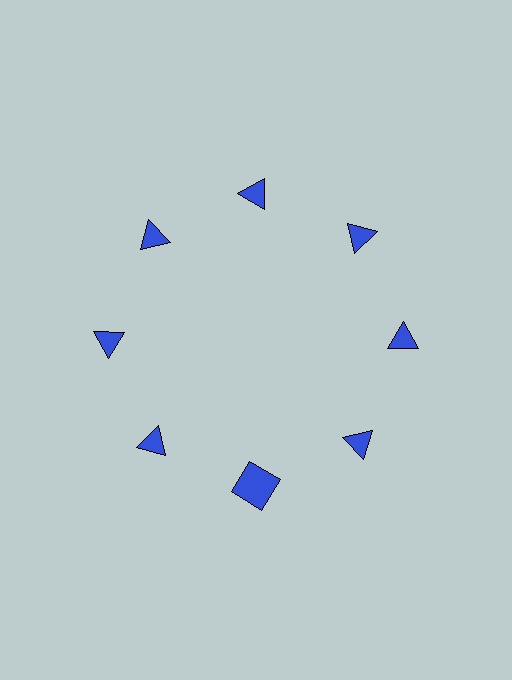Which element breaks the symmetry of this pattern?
The blue square at roughly the 6 o'clock position breaks the symmetry. All other shapes are blue triangles.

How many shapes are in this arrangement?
There are 8 shapes arranged in a ring pattern.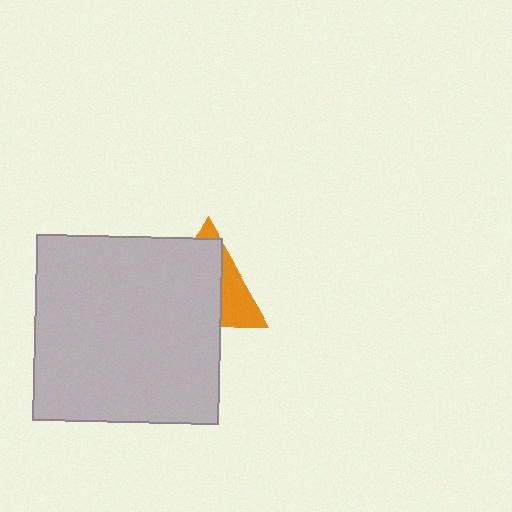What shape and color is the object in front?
The object in front is a light gray square.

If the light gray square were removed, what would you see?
You would see the complete orange triangle.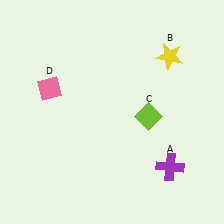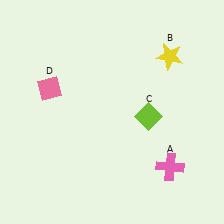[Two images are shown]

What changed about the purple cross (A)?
In Image 1, A is purple. In Image 2, it changed to pink.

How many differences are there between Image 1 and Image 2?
There is 1 difference between the two images.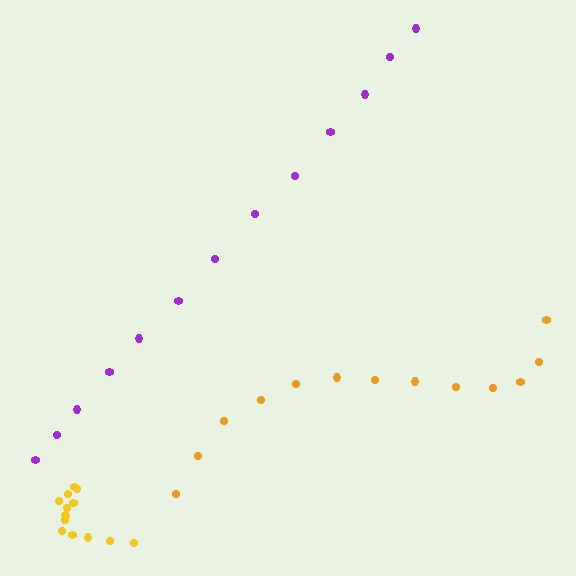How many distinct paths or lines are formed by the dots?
There are 3 distinct paths.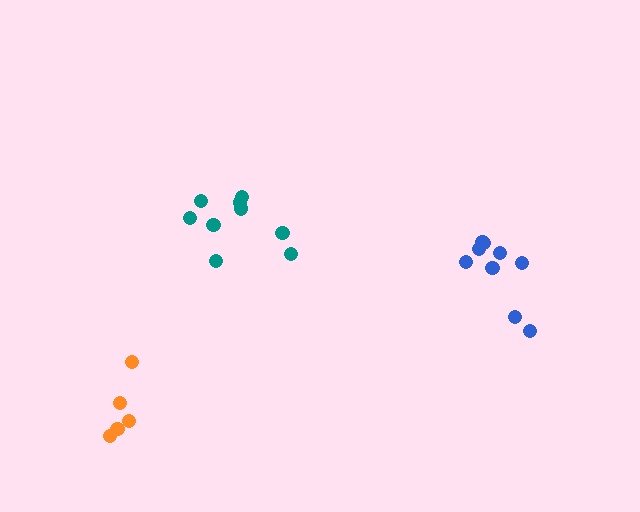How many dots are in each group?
Group 1: 9 dots, Group 2: 9 dots, Group 3: 5 dots (23 total).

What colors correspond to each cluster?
The clusters are colored: blue, teal, orange.